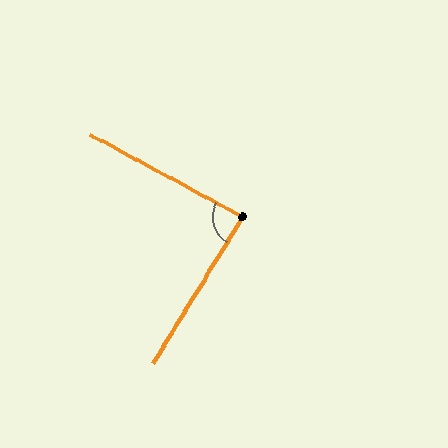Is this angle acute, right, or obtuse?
It is approximately a right angle.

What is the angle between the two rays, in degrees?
Approximately 86 degrees.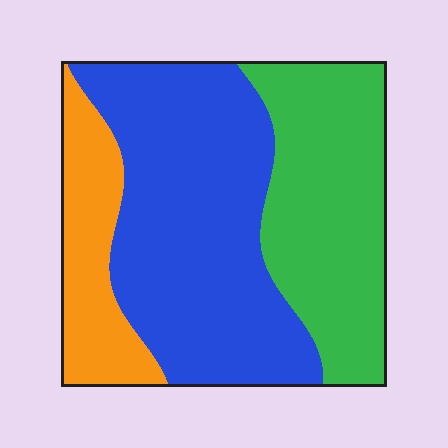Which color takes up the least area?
Orange, at roughly 15%.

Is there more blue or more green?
Blue.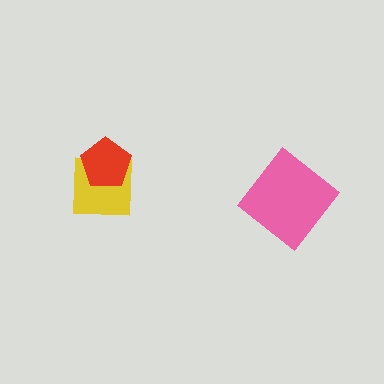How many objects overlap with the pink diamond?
0 objects overlap with the pink diamond.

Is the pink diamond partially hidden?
No, no other shape covers it.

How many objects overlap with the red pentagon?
1 object overlaps with the red pentagon.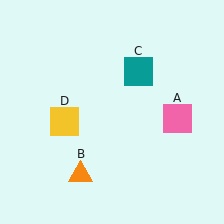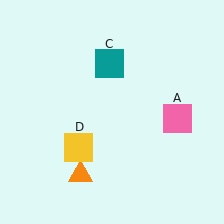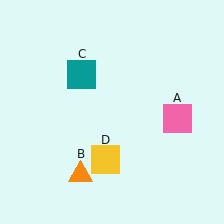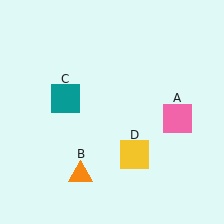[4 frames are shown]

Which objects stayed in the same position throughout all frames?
Pink square (object A) and orange triangle (object B) remained stationary.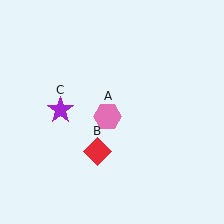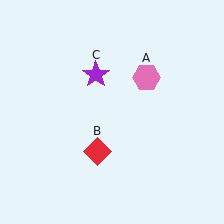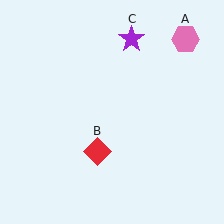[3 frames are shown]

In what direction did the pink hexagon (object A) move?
The pink hexagon (object A) moved up and to the right.